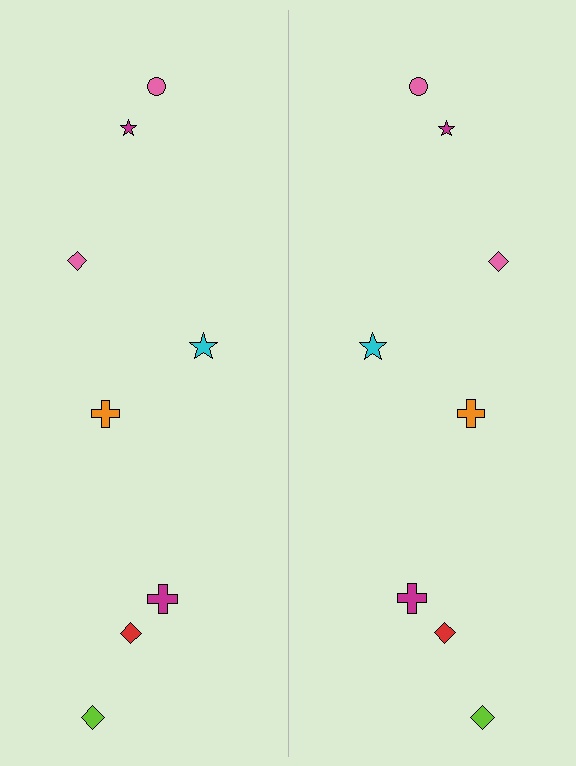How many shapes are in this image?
There are 16 shapes in this image.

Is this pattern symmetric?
Yes, this pattern has bilateral (reflection) symmetry.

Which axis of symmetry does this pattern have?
The pattern has a vertical axis of symmetry running through the center of the image.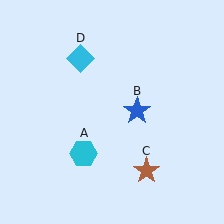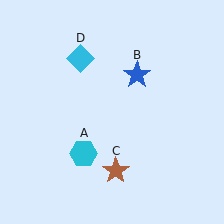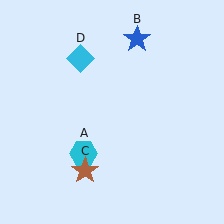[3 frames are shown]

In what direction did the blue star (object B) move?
The blue star (object B) moved up.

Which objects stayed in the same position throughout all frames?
Cyan hexagon (object A) and cyan diamond (object D) remained stationary.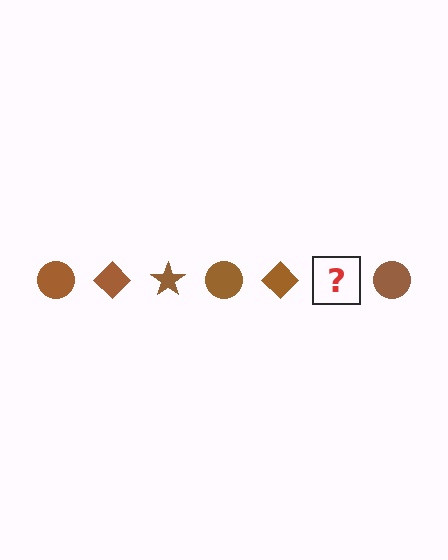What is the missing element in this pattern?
The missing element is a brown star.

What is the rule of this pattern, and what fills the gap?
The rule is that the pattern cycles through circle, diamond, star shapes in brown. The gap should be filled with a brown star.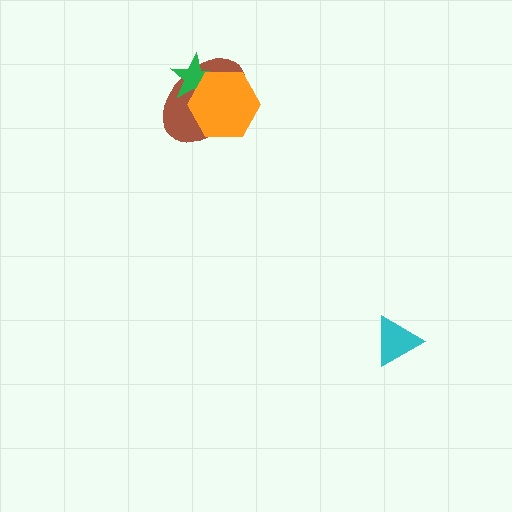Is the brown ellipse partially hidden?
Yes, it is partially covered by another shape.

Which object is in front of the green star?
The orange hexagon is in front of the green star.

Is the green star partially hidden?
Yes, it is partially covered by another shape.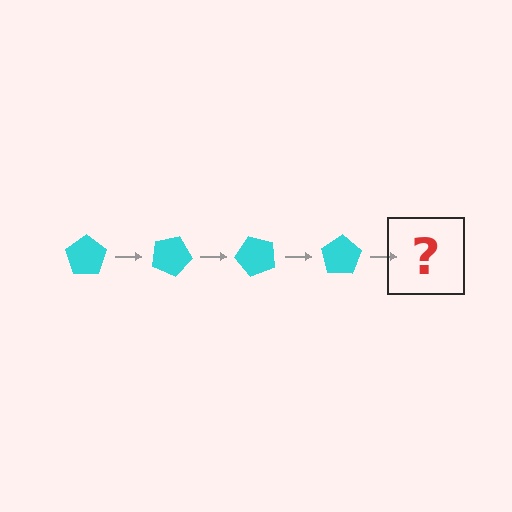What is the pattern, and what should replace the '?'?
The pattern is that the pentagon rotates 25 degrees each step. The '?' should be a cyan pentagon rotated 100 degrees.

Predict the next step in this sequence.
The next step is a cyan pentagon rotated 100 degrees.